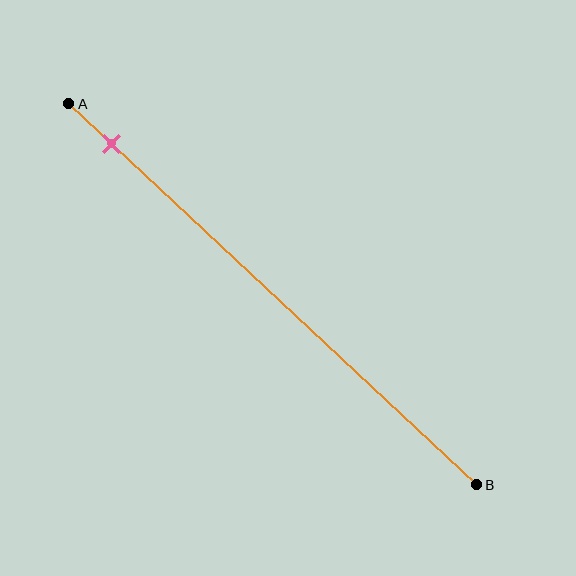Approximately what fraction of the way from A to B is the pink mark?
The pink mark is approximately 10% of the way from A to B.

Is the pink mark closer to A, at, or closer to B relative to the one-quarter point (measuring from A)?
The pink mark is closer to point A than the one-quarter point of segment AB.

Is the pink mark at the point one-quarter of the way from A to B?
No, the mark is at about 10% from A, not at the 25% one-quarter point.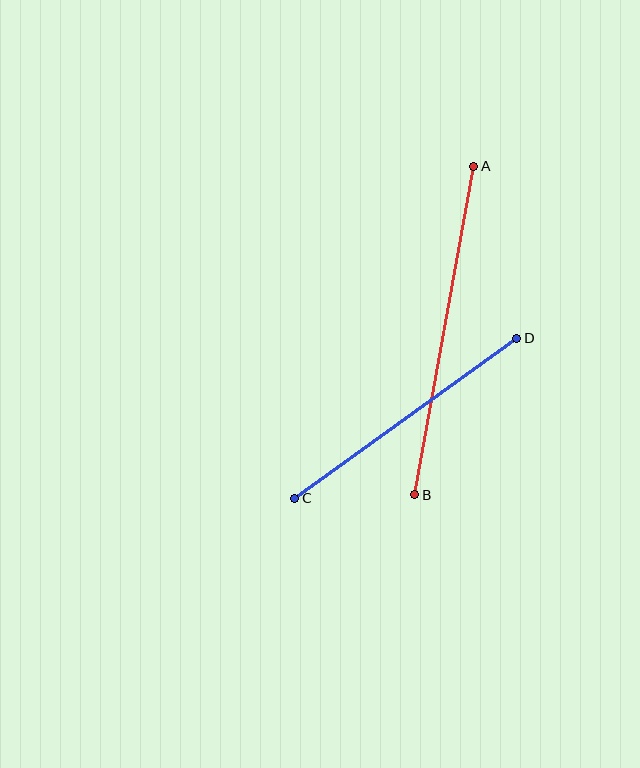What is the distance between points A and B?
The distance is approximately 334 pixels.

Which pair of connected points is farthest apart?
Points A and B are farthest apart.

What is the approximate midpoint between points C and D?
The midpoint is at approximately (406, 418) pixels.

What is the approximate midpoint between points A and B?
The midpoint is at approximately (444, 330) pixels.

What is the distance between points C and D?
The distance is approximately 273 pixels.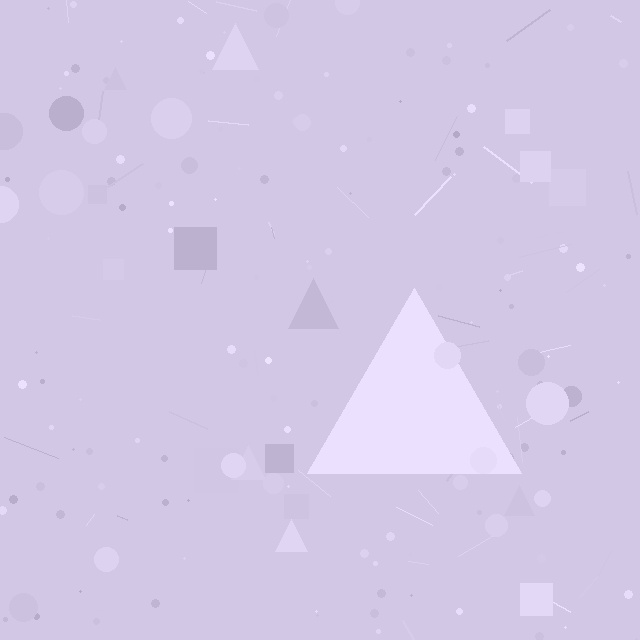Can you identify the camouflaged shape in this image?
The camouflaged shape is a triangle.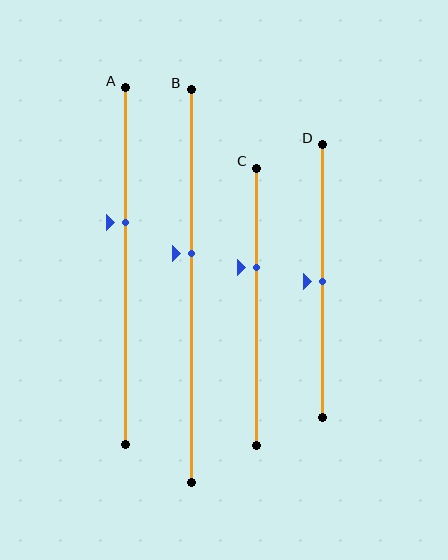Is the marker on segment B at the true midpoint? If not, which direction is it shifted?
No, the marker on segment B is shifted upward by about 8% of the segment length.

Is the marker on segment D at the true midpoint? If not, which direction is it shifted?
Yes, the marker on segment D is at the true midpoint.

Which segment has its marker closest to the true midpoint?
Segment D has its marker closest to the true midpoint.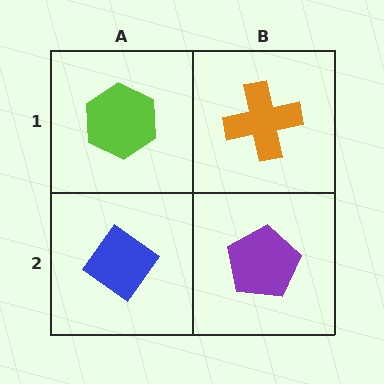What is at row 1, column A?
A lime hexagon.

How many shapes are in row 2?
2 shapes.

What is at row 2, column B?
A purple pentagon.